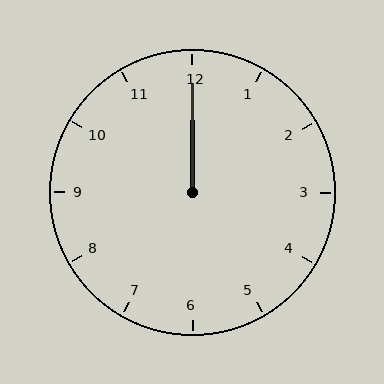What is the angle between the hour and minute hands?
Approximately 0 degrees.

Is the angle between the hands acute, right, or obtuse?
It is acute.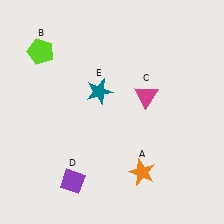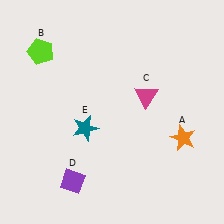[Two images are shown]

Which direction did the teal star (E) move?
The teal star (E) moved down.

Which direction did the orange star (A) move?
The orange star (A) moved right.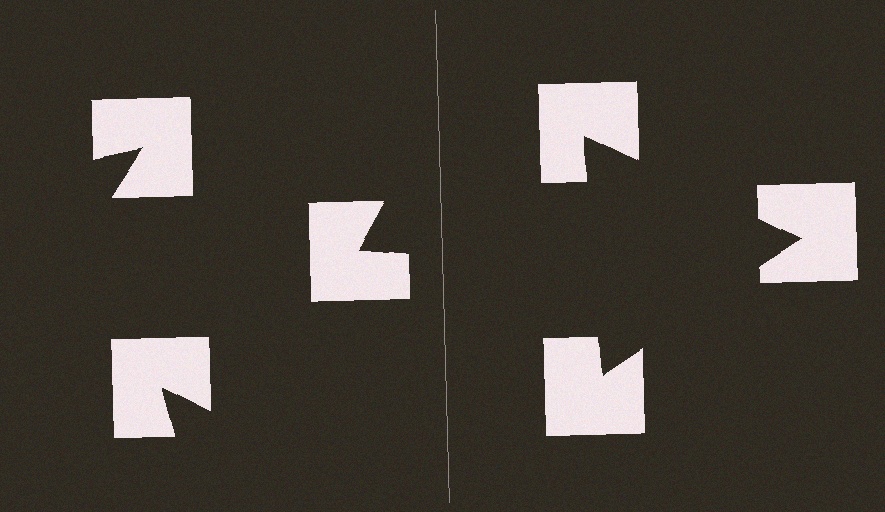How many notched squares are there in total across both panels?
6 — 3 on each side.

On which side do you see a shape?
An illusory triangle appears on the right side. On the left side the wedge cuts are rotated, so no coherent shape forms.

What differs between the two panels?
The notched squares are positioned identically on both sides; only the wedge orientations differ. On the right they align to a triangle; on the left they are misaligned.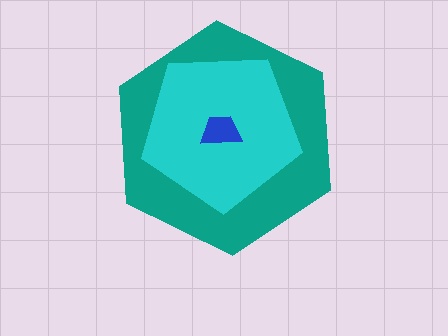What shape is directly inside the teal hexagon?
The cyan pentagon.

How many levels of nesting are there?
3.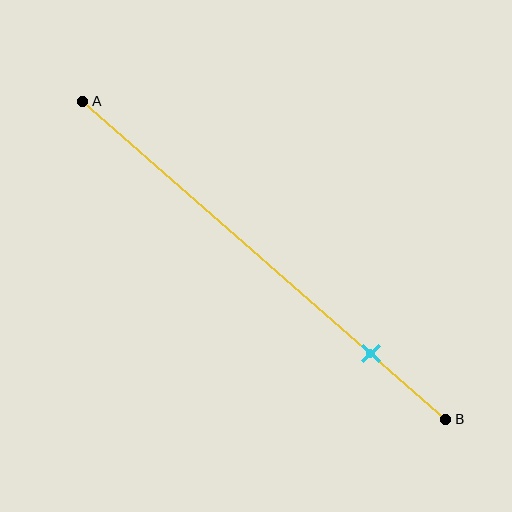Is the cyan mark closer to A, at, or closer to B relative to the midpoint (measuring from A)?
The cyan mark is closer to point B than the midpoint of segment AB.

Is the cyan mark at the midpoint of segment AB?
No, the mark is at about 80% from A, not at the 50% midpoint.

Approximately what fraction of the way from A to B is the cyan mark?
The cyan mark is approximately 80% of the way from A to B.